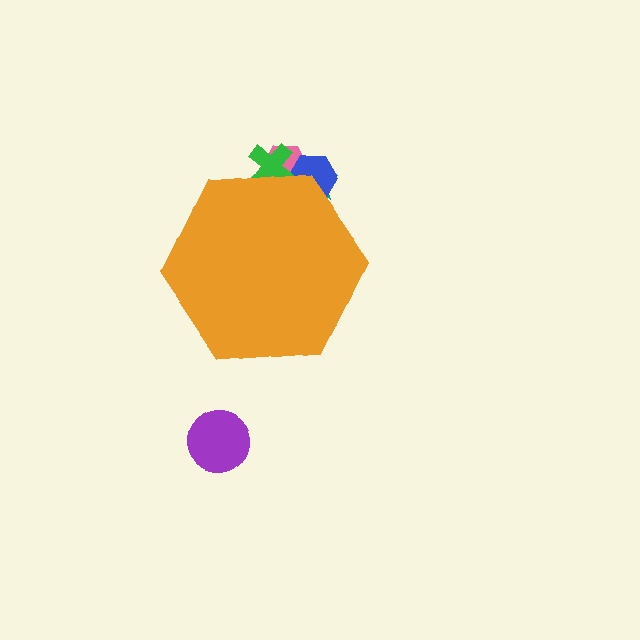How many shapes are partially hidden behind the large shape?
4 shapes are partially hidden.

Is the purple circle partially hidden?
No, the purple circle is fully visible.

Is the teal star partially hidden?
Yes, the teal star is partially hidden behind the orange hexagon.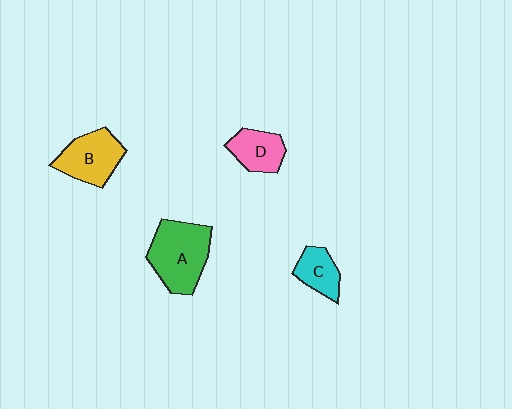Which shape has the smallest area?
Shape C (cyan).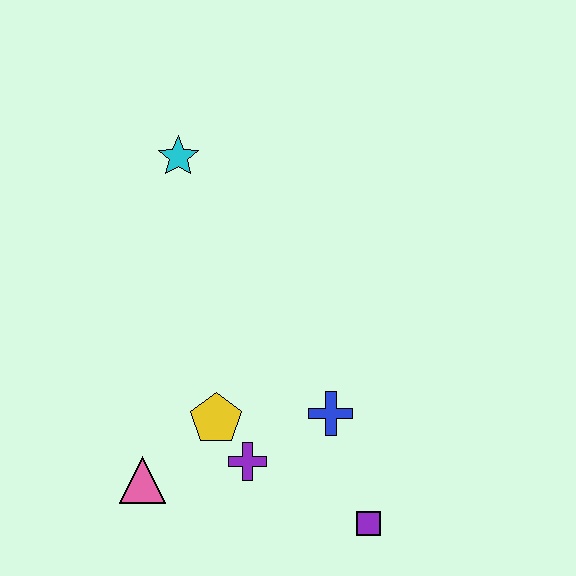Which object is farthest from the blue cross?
The cyan star is farthest from the blue cross.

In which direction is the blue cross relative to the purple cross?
The blue cross is to the right of the purple cross.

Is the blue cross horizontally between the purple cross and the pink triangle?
No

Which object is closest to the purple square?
The blue cross is closest to the purple square.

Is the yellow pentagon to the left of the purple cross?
Yes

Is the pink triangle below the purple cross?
Yes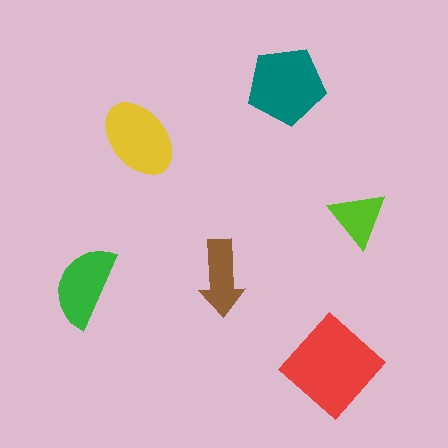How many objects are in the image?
There are 6 objects in the image.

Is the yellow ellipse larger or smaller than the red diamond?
Smaller.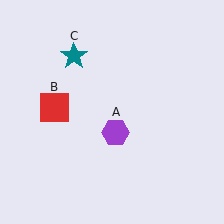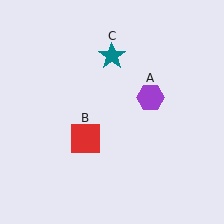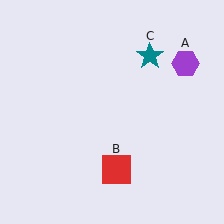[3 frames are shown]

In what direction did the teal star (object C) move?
The teal star (object C) moved right.